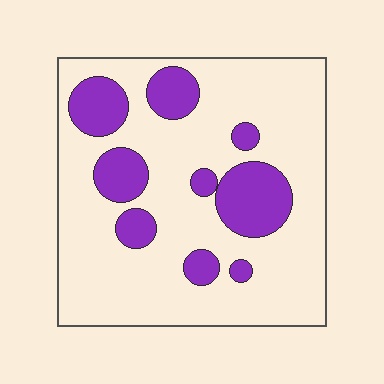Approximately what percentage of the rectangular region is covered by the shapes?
Approximately 25%.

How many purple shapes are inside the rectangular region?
9.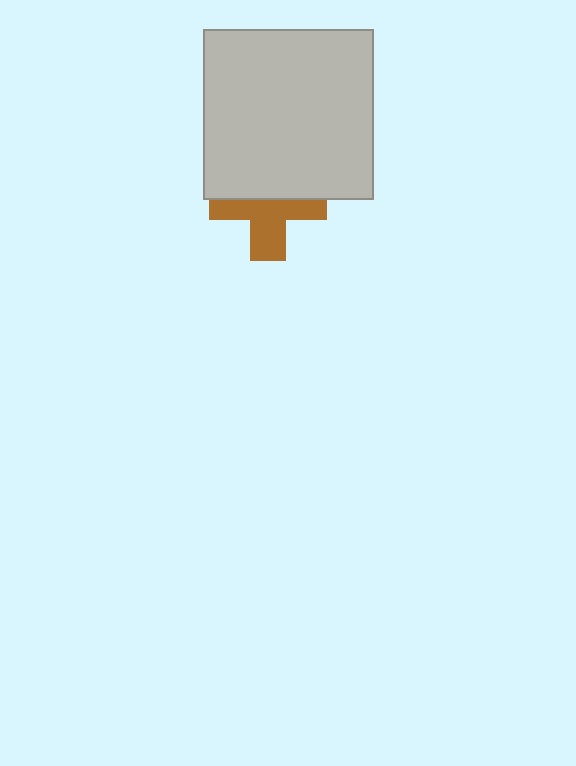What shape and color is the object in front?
The object in front is a light gray square.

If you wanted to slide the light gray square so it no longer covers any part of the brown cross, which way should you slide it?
Slide it up — that is the most direct way to separate the two shapes.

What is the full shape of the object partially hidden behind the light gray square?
The partially hidden object is a brown cross.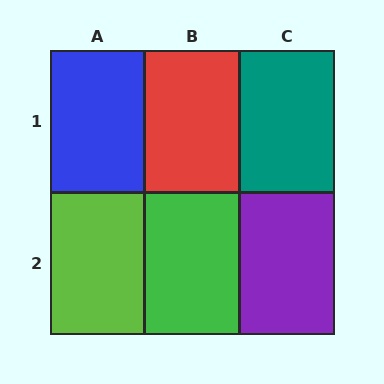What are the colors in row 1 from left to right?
Blue, red, teal.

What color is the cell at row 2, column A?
Lime.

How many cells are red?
1 cell is red.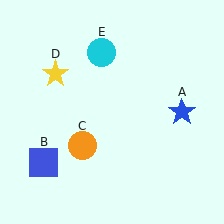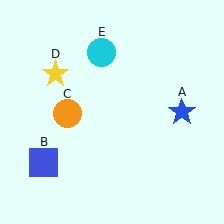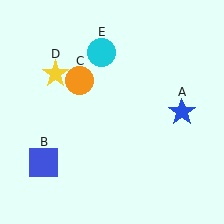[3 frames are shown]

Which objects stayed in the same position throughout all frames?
Blue star (object A) and blue square (object B) and yellow star (object D) and cyan circle (object E) remained stationary.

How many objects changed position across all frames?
1 object changed position: orange circle (object C).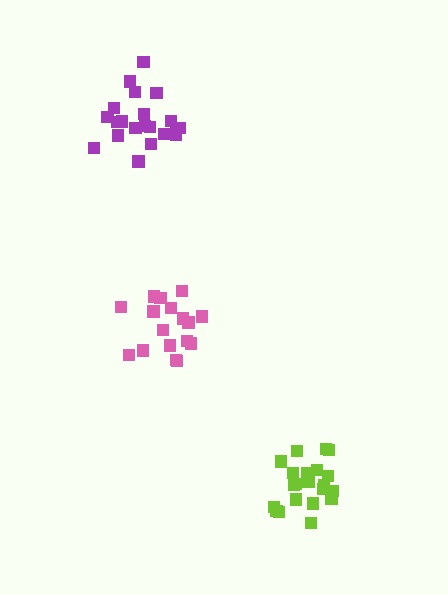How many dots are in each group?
Group 1: 17 dots, Group 2: 21 dots, Group 3: 21 dots (59 total).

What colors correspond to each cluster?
The clusters are colored: pink, purple, lime.